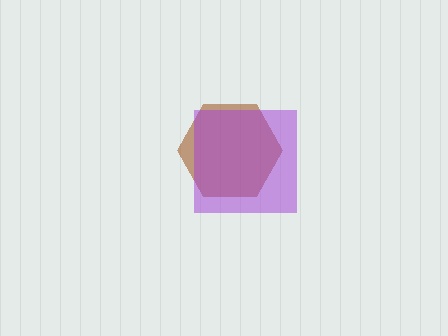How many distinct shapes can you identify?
There are 2 distinct shapes: a brown hexagon, a purple square.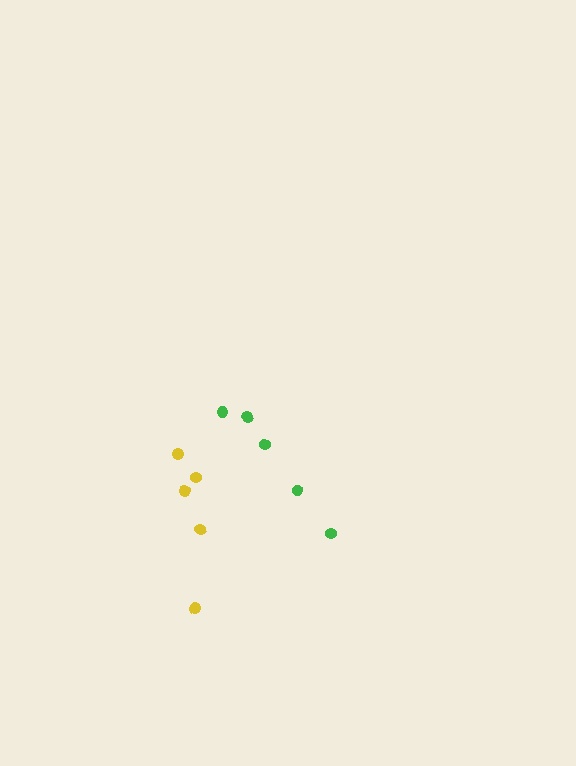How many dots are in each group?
Group 1: 5 dots, Group 2: 5 dots (10 total).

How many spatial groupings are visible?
There are 2 spatial groupings.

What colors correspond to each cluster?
The clusters are colored: green, yellow.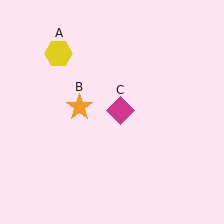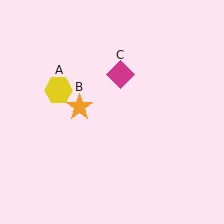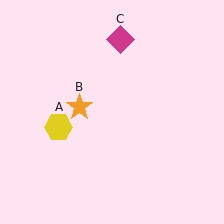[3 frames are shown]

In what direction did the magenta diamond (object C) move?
The magenta diamond (object C) moved up.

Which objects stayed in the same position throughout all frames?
Orange star (object B) remained stationary.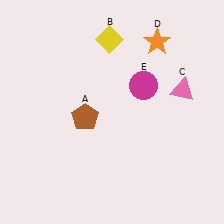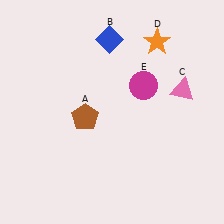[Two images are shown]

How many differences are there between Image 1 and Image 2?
There is 1 difference between the two images.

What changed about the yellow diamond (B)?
In Image 1, B is yellow. In Image 2, it changed to blue.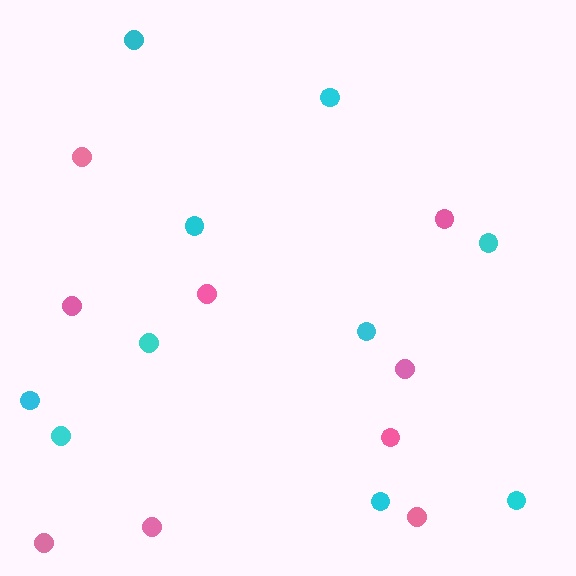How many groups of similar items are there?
There are 2 groups: one group of pink circles (9) and one group of cyan circles (10).